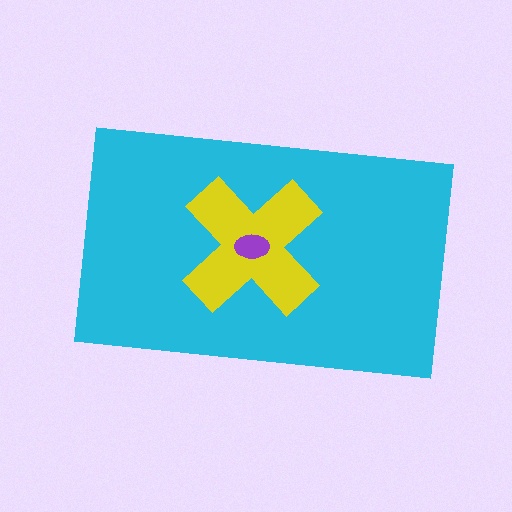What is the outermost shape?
The cyan rectangle.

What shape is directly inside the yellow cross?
The purple ellipse.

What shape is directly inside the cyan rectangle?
The yellow cross.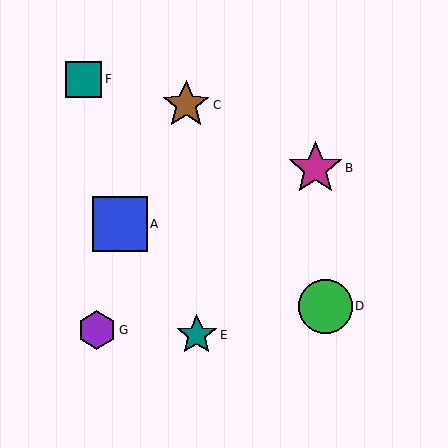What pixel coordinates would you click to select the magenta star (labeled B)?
Click at (315, 168) to select the magenta star B.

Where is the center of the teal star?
The center of the teal star is at (197, 335).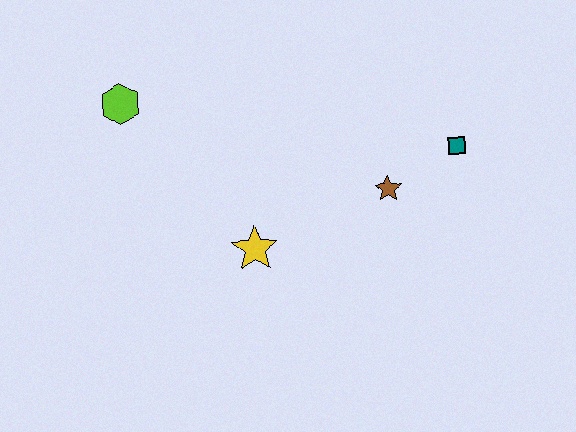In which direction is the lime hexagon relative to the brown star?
The lime hexagon is to the left of the brown star.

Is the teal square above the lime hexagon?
No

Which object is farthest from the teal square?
The lime hexagon is farthest from the teal square.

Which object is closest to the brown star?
The teal square is closest to the brown star.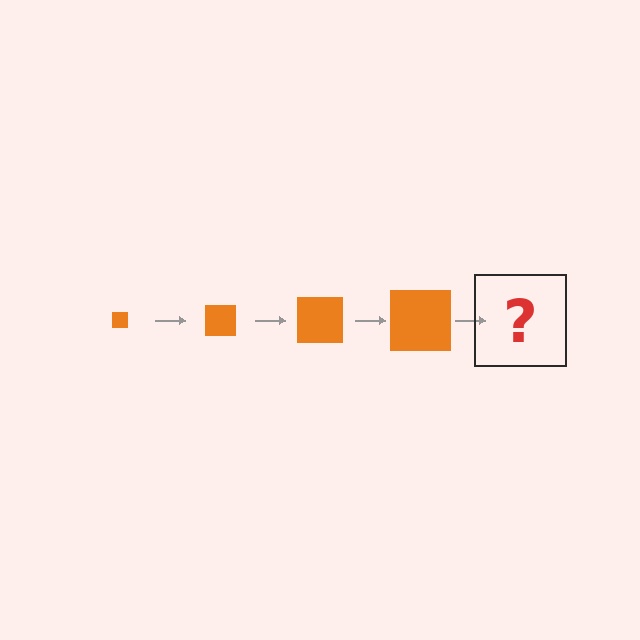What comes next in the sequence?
The next element should be an orange square, larger than the previous one.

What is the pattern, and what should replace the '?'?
The pattern is that the square gets progressively larger each step. The '?' should be an orange square, larger than the previous one.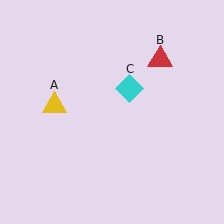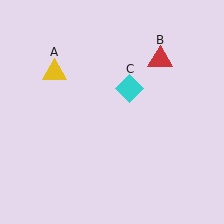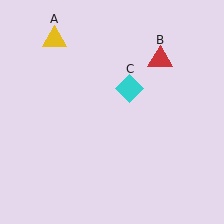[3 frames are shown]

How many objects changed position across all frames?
1 object changed position: yellow triangle (object A).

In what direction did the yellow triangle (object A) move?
The yellow triangle (object A) moved up.